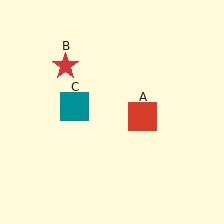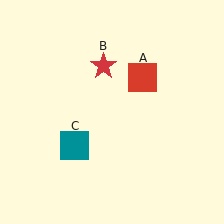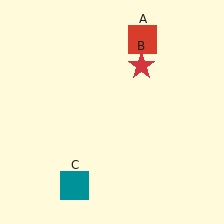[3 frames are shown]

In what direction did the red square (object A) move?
The red square (object A) moved up.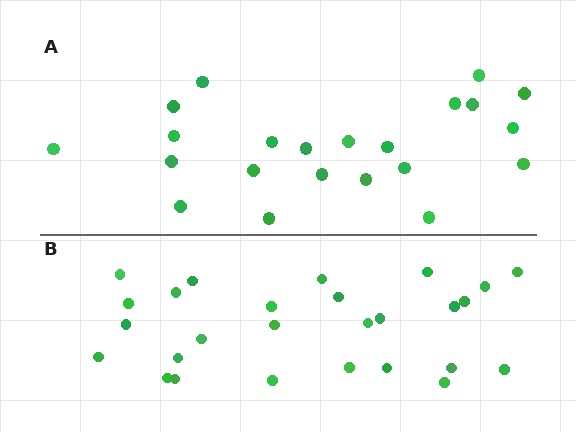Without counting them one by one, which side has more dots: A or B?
Region B (the bottom region) has more dots.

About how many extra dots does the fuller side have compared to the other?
Region B has about 5 more dots than region A.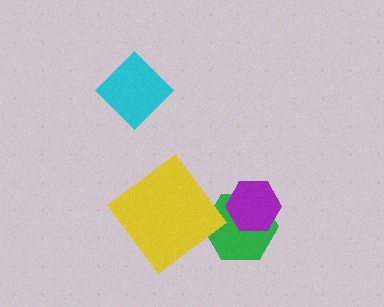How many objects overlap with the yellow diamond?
0 objects overlap with the yellow diamond.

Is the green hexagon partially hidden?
Yes, it is partially covered by another shape.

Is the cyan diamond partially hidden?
No, no other shape covers it.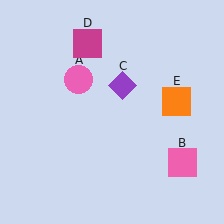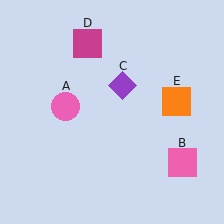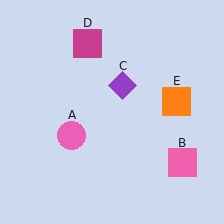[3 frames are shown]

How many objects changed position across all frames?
1 object changed position: pink circle (object A).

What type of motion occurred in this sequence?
The pink circle (object A) rotated counterclockwise around the center of the scene.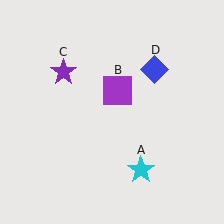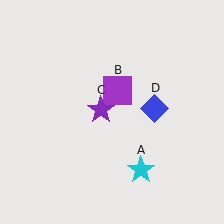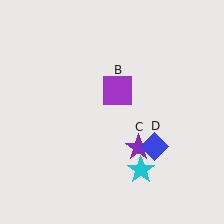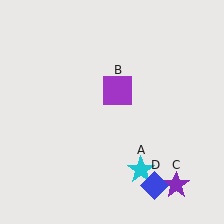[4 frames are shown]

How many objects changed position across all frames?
2 objects changed position: purple star (object C), blue diamond (object D).